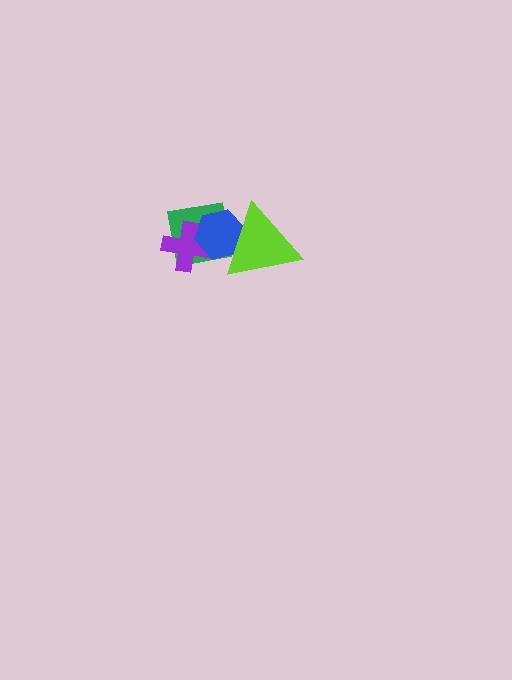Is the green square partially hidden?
Yes, it is partially covered by another shape.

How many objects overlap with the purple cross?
2 objects overlap with the purple cross.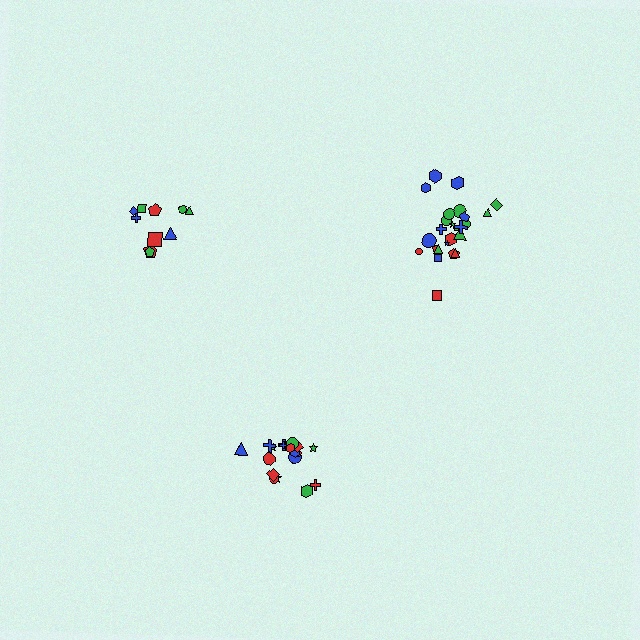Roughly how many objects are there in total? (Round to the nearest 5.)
Roughly 55 objects in total.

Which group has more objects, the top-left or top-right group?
The top-right group.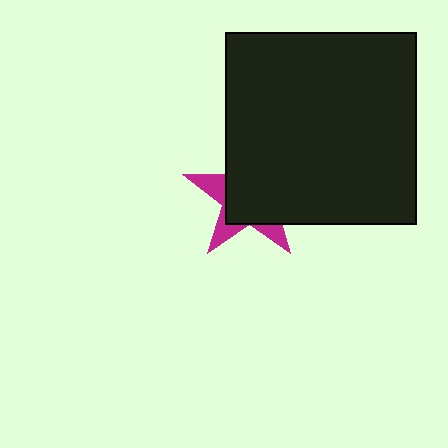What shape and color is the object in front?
The object in front is a black square.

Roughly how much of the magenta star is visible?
A small part of it is visible (roughly 30%).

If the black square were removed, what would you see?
You would see the complete magenta star.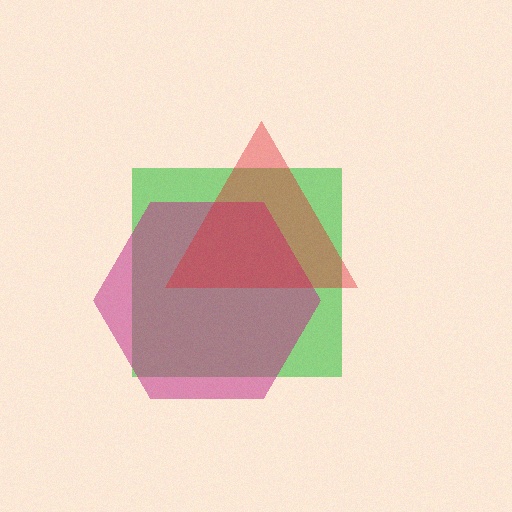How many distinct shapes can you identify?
There are 3 distinct shapes: a green square, a magenta hexagon, a red triangle.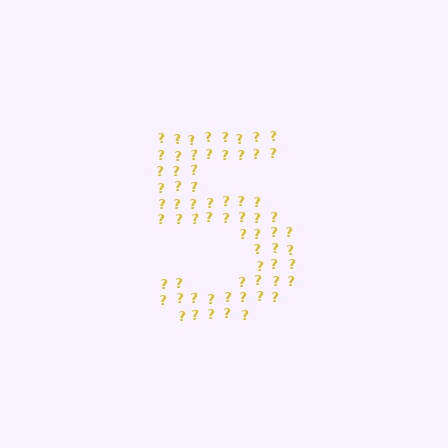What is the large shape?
The large shape is the digit 5.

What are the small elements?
The small elements are question marks.